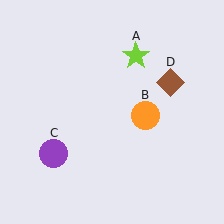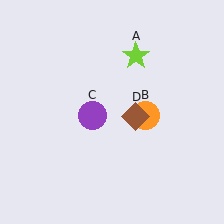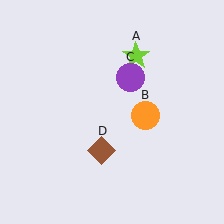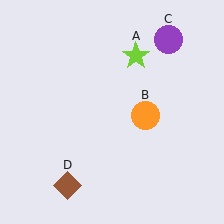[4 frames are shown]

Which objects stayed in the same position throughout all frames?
Lime star (object A) and orange circle (object B) remained stationary.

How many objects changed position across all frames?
2 objects changed position: purple circle (object C), brown diamond (object D).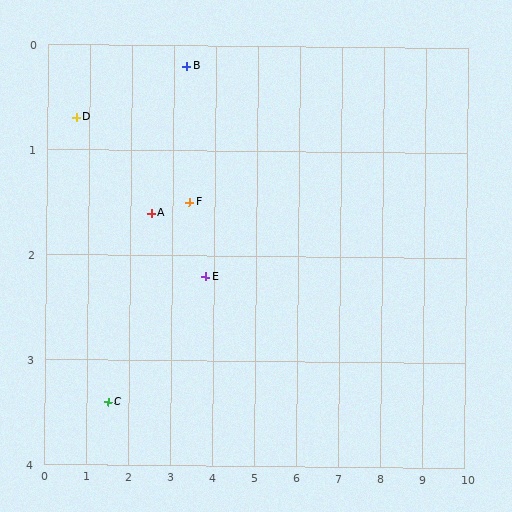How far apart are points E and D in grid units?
Points E and D are about 3.4 grid units apart.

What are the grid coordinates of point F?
Point F is at approximately (3.4, 1.5).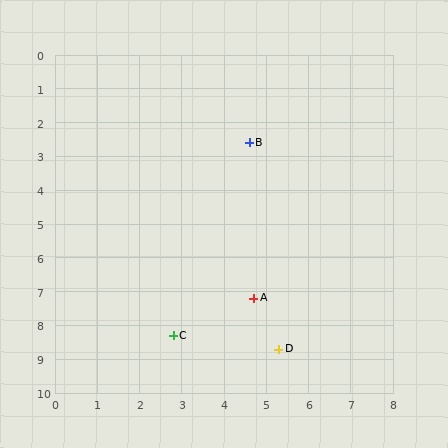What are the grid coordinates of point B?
Point B is at approximately (4.6, 2.6).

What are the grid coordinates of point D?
Point D is at approximately (5.3, 8.7).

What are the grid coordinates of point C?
Point C is at approximately (2.8, 8.3).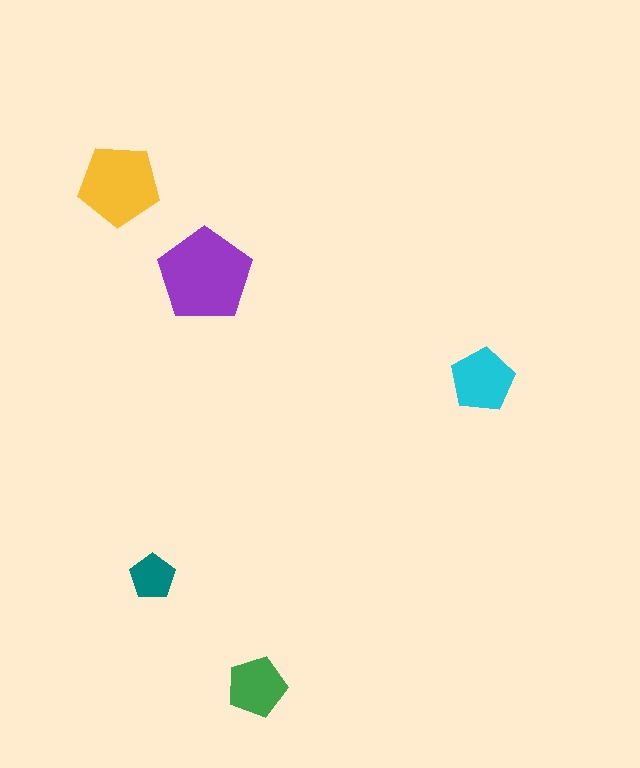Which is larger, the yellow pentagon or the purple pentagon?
The purple one.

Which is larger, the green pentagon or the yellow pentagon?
The yellow one.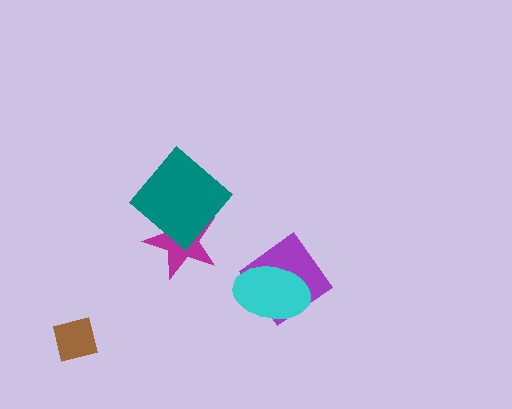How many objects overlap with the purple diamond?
1 object overlaps with the purple diamond.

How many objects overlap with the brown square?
0 objects overlap with the brown square.